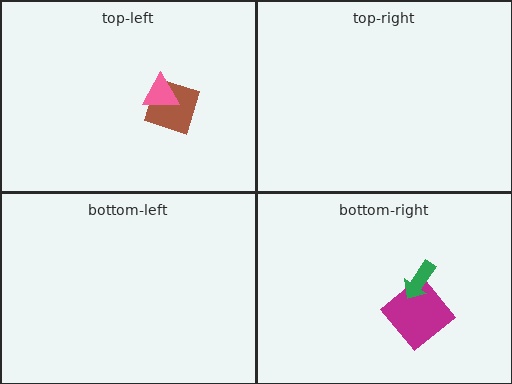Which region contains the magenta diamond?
The bottom-right region.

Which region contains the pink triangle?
The top-left region.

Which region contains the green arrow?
The bottom-right region.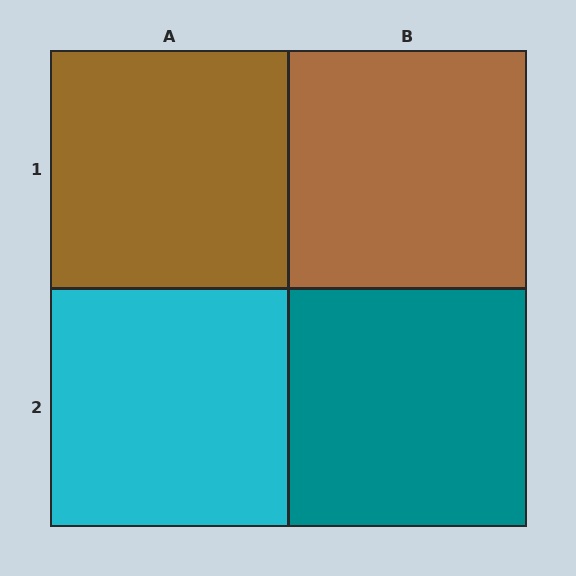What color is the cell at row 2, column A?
Cyan.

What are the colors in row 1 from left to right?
Brown, brown.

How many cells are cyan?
1 cell is cyan.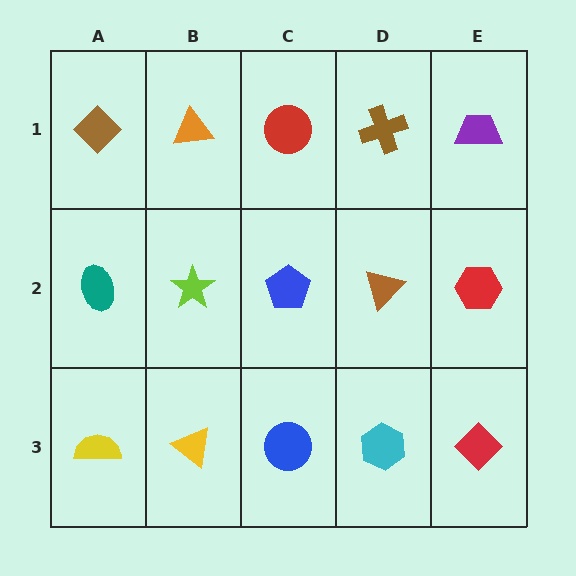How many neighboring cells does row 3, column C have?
3.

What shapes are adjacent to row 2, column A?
A brown diamond (row 1, column A), a yellow semicircle (row 3, column A), a lime star (row 2, column B).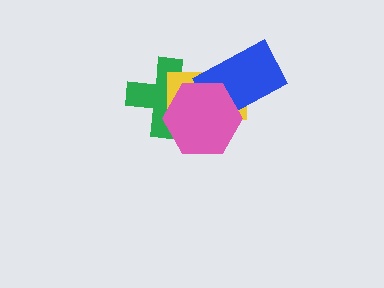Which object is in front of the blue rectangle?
The pink hexagon is in front of the blue rectangle.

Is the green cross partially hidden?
Yes, it is partially covered by another shape.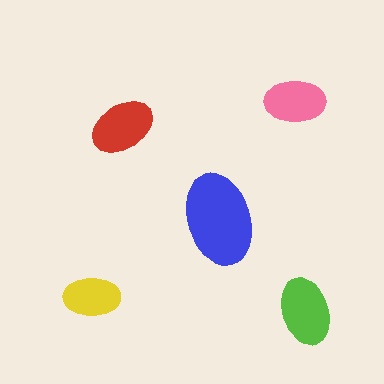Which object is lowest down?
The lime ellipse is bottommost.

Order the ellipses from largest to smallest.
the blue one, the lime one, the red one, the pink one, the yellow one.